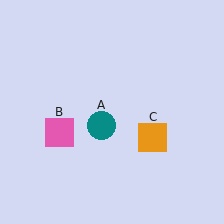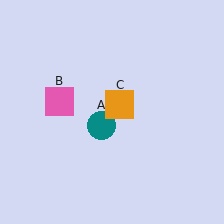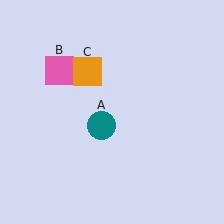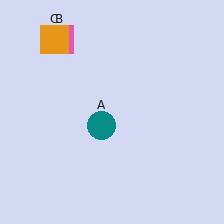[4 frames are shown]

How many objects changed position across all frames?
2 objects changed position: pink square (object B), orange square (object C).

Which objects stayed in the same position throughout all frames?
Teal circle (object A) remained stationary.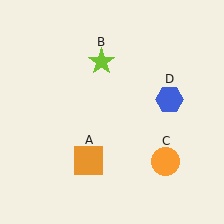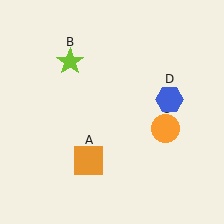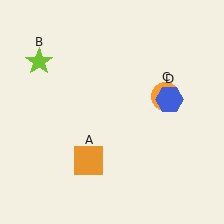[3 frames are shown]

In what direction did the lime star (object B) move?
The lime star (object B) moved left.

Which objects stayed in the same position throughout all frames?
Orange square (object A) and blue hexagon (object D) remained stationary.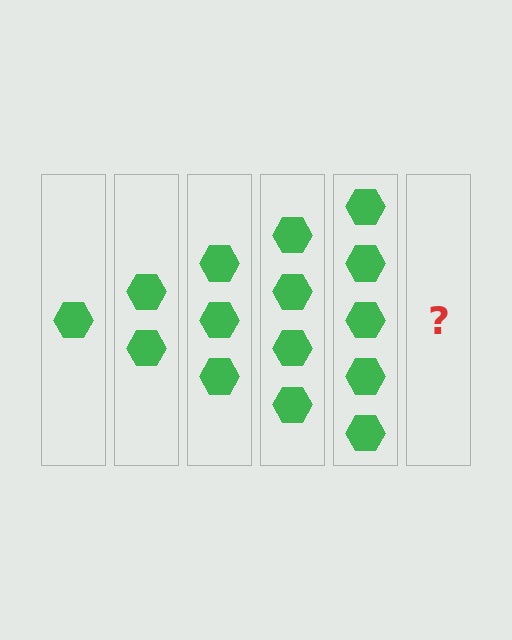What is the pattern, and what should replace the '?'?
The pattern is that each step adds one more hexagon. The '?' should be 6 hexagons.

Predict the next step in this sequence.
The next step is 6 hexagons.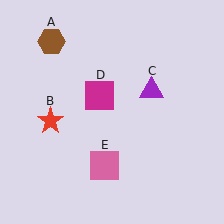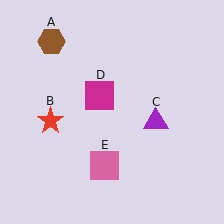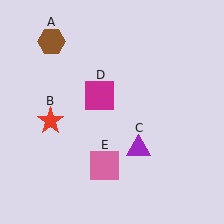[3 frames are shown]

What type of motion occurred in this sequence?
The purple triangle (object C) rotated clockwise around the center of the scene.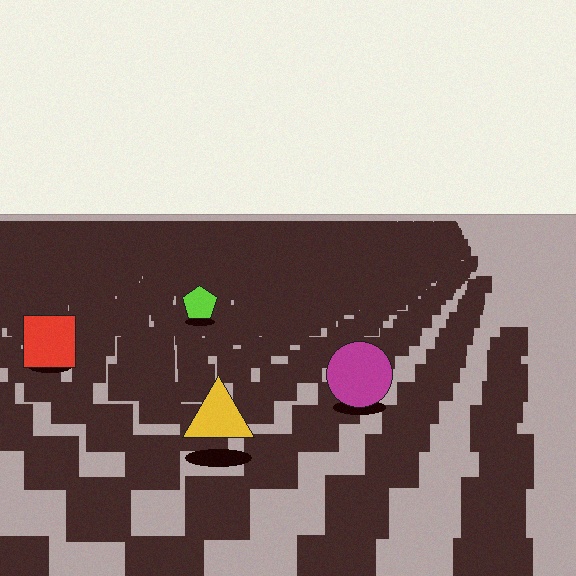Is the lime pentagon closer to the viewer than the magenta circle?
No. The magenta circle is closer — you can tell from the texture gradient: the ground texture is coarser near it.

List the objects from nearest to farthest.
From nearest to farthest: the yellow triangle, the magenta circle, the red square, the lime pentagon.